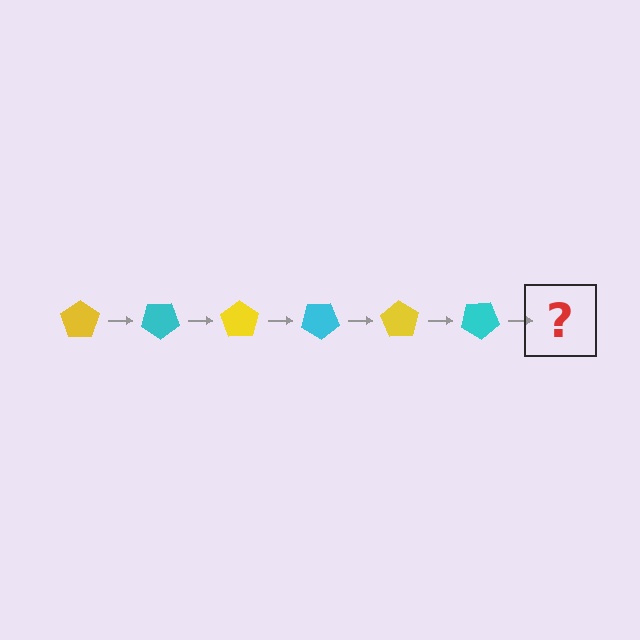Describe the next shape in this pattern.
It should be a yellow pentagon, rotated 210 degrees from the start.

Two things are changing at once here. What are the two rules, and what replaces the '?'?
The two rules are that it rotates 35 degrees each step and the color cycles through yellow and cyan. The '?' should be a yellow pentagon, rotated 210 degrees from the start.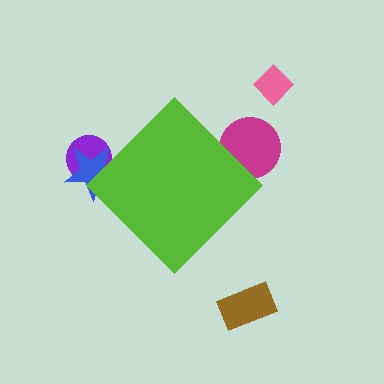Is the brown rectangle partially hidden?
No, the brown rectangle is fully visible.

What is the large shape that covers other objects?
A lime diamond.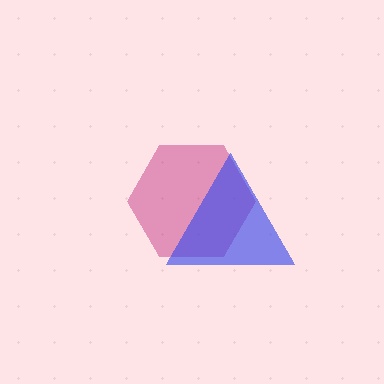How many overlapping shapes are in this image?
There are 2 overlapping shapes in the image.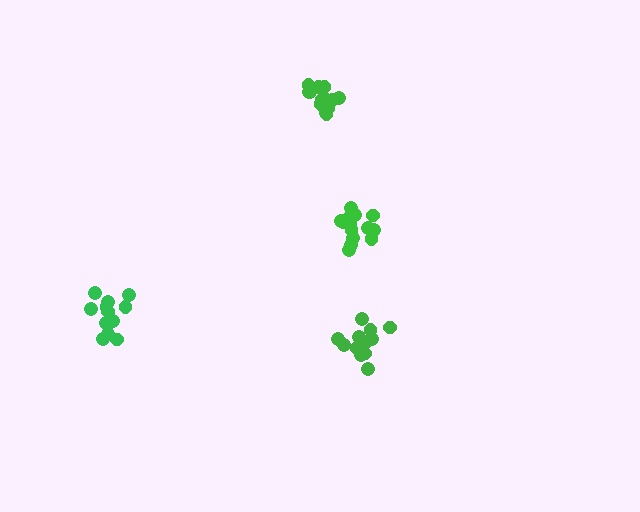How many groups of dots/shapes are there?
There are 4 groups.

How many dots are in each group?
Group 1: 16 dots, Group 2: 13 dots, Group 3: 13 dots, Group 4: 14 dots (56 total).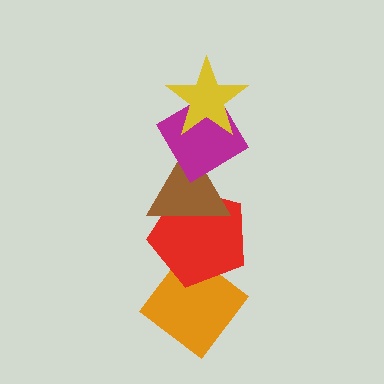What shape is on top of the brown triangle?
The magenta diamond is on top of the brown triangle.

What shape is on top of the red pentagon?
The brown triangle is on top of the red pentagon.